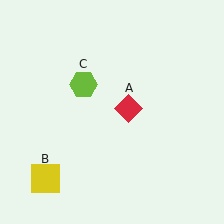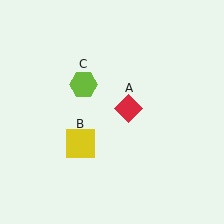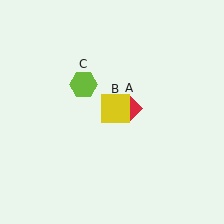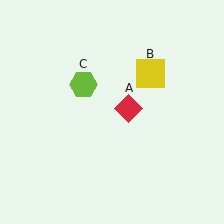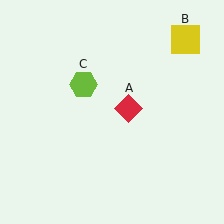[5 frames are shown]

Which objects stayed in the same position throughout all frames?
Red diamond (object A) and lime hexagon (object C) remained stationary.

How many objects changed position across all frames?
1 object changed position: yellow square (object B).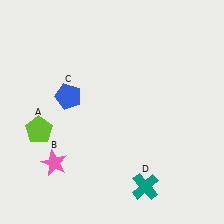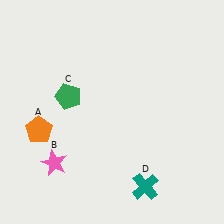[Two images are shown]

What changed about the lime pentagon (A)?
In Image 1, A is lime. In Image 2, it changed to orange.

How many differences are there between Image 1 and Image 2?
There are 2 differences between the two images.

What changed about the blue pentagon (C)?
In Image 1, C is blue. In Image 2, it changed to green.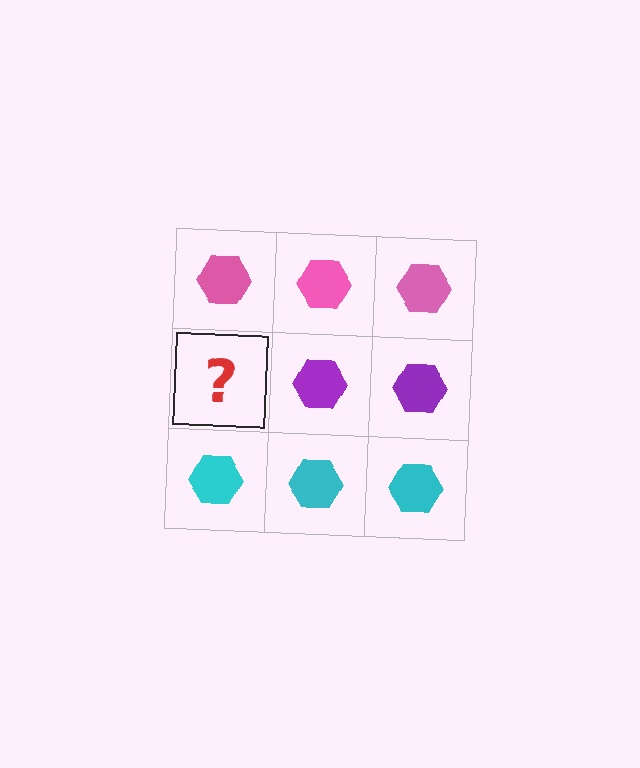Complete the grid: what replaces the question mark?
The question mark should be replaced with a purple hexagon.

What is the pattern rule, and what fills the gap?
The rule is that each row has a consistent color. The gap should be filled with a purple hexagon.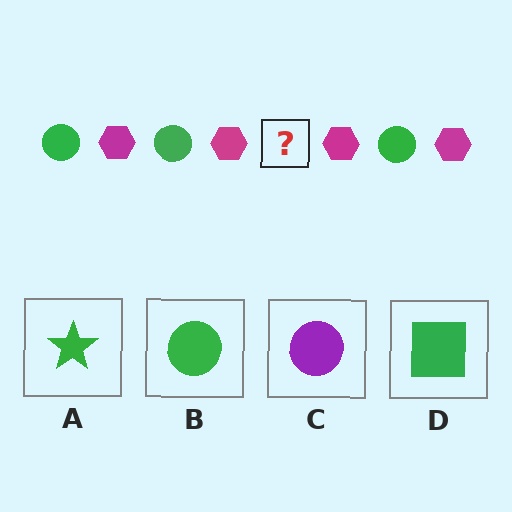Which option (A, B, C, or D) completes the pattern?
B.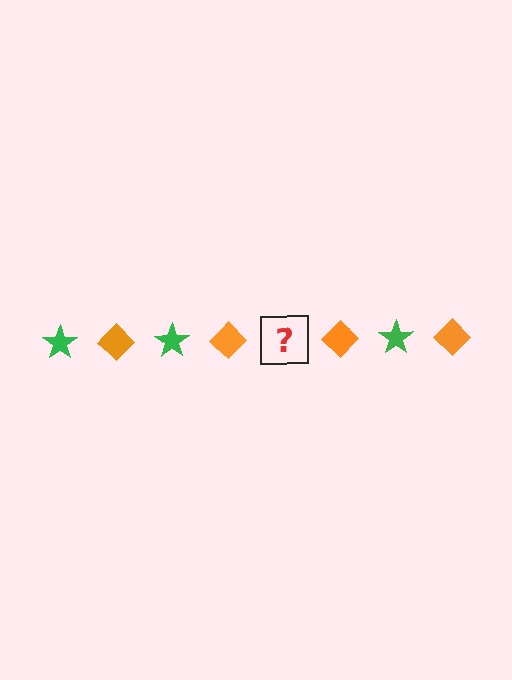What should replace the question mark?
The question mark should be replaced with a green star.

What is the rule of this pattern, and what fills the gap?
The rule is that the pattern alternates between green star and orange diamond. The gap should be filled with a green star.